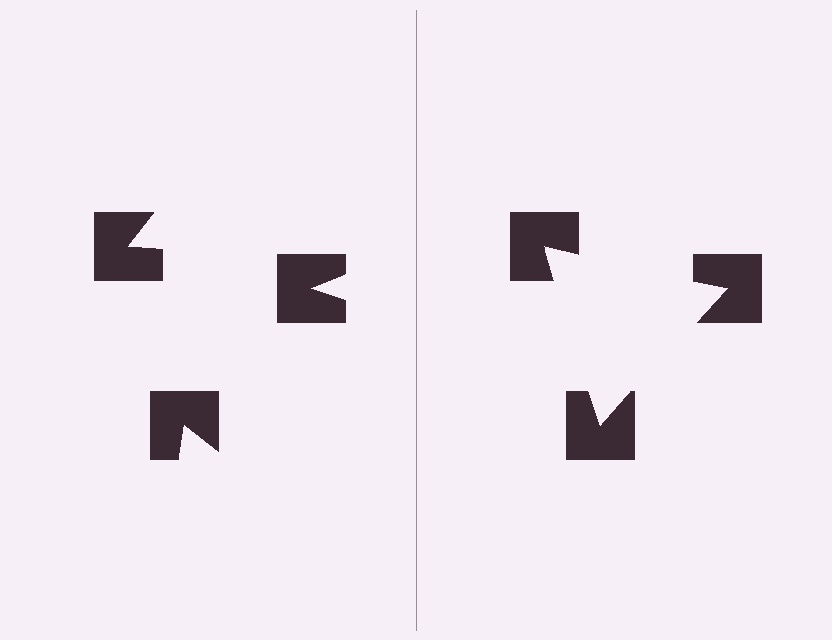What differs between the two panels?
The notched squares are positioned identically on both sides; only the wedge orientations differ. On the right they align to a triangle; on the left they are misaligned.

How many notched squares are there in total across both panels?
6 — 3 on each side.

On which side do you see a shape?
An illusory triangle appears on the right side. On the left side the wedge cuts are rotated, so no coherent shape forms.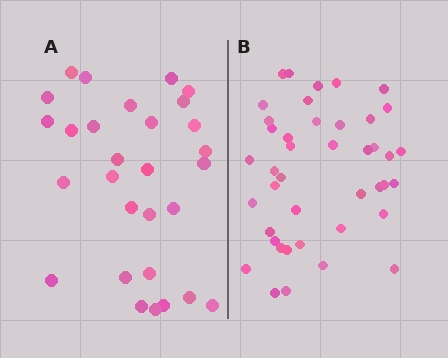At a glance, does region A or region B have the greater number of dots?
Region B (the right region) has more dots.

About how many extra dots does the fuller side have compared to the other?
Region B has approximately 15 more dots than region A.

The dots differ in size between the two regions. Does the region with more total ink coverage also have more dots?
No. Region A has more total ink coverage because its dots are larger, but region B actually contains more individual dots. Total area can be misleading — the number of items is what matters here.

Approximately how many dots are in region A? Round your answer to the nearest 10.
About 30 dots. (The exact count is 29, which rounds to 30.)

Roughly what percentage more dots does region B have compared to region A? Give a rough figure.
About 45% more.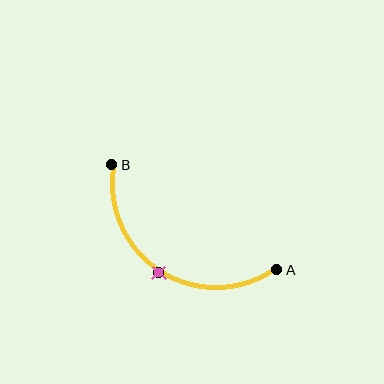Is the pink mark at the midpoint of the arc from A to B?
Yes. The pink mark lies on the arc at equal arc-length from both A and B — it is the arc midpoint.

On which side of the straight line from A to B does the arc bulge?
The arc bulges below the straight line connecting A and B.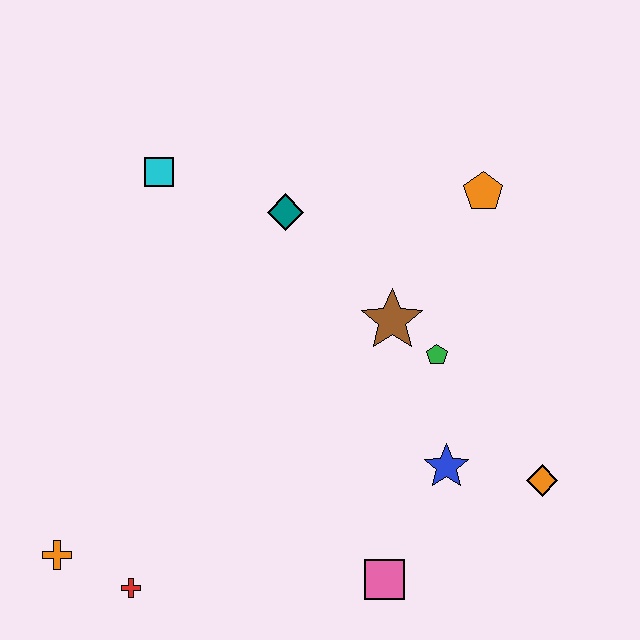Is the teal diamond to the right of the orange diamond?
No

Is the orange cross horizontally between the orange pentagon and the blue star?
No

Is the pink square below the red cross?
No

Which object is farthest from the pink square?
The cyan square is farthest from the pink square.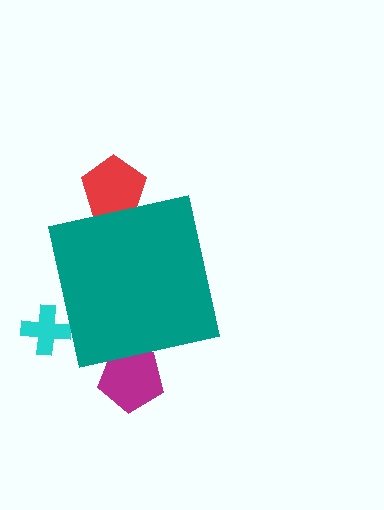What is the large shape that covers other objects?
A teal square.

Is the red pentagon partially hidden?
Yes, the red pentagon is partially hidden behind the teal square.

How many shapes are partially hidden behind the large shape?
3 shapes are partially hidden.